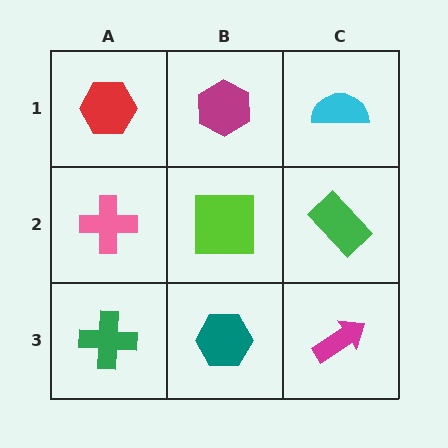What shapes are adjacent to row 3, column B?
A lime square (row 2, column B), a green cross (row 3, column A), a magenta arrow (row 3, column C).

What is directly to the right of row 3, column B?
A magenta arrow.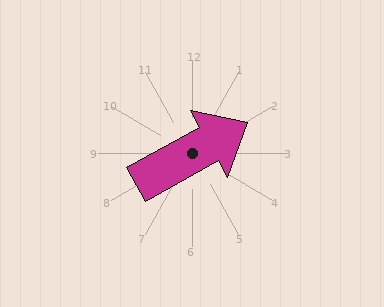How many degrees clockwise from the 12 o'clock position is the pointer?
Approximately 61 degrees.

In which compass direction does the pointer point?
Northeast.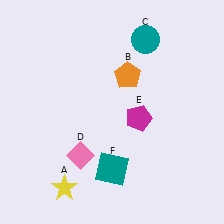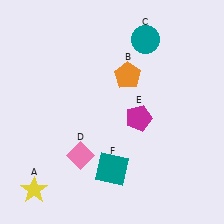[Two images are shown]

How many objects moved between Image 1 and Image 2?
1 object moved between the two images.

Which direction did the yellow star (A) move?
The yellow star (A) moved left.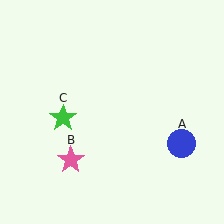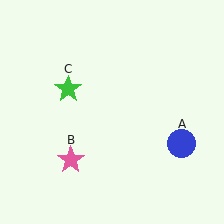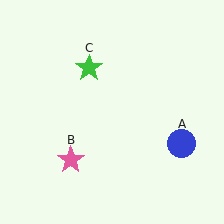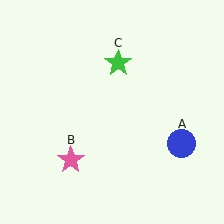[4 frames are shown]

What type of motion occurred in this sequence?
The green star (object C) rotated clockwise around the center of the scene.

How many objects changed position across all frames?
1 object changed position: green star (object C).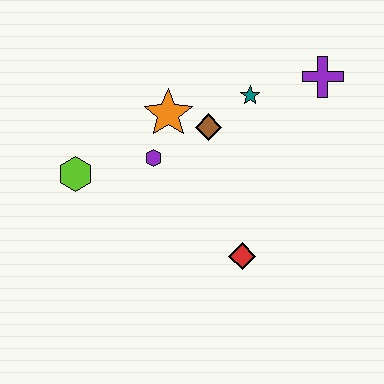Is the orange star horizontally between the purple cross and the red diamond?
No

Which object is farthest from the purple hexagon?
The purple cross is farthest from the purple hexagon.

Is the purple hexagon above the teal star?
No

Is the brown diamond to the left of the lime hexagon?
No